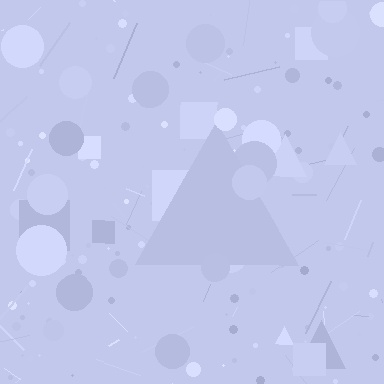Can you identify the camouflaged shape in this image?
The camouflaged shape is a triangle.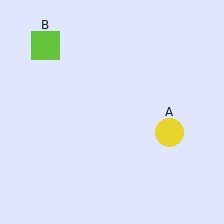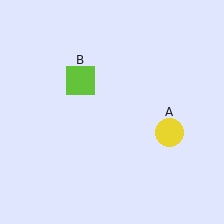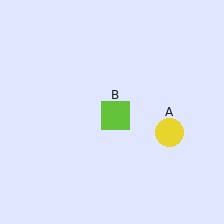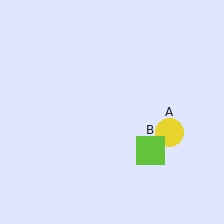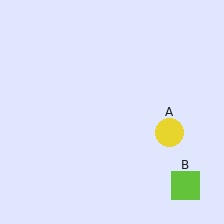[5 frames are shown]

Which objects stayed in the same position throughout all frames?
Yellow circle (object A) remained stationary.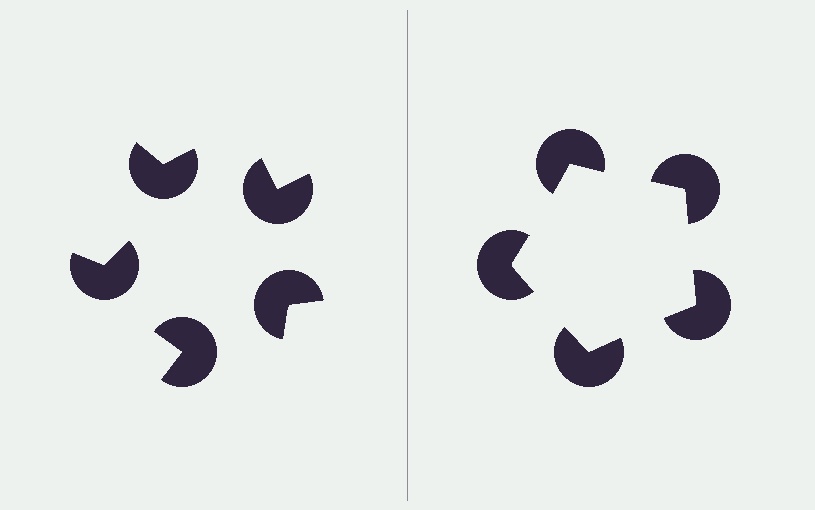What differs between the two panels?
The pac-man discs are positioned identically on both sides; only the wedge orientations differ. On the right they align to a pentagon; on the left they are misaligned.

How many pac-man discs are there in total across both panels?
10 — 5 on each side.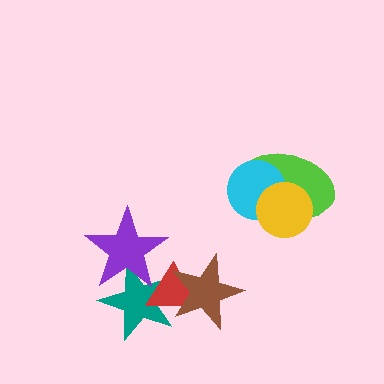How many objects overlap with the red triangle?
3 objects overlap with the red triangle.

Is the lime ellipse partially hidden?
Yes, it is partially covered by another shape.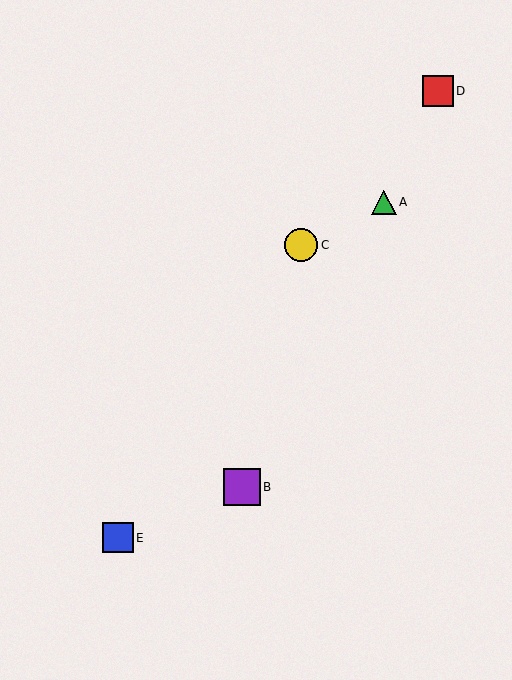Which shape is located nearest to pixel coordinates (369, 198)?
The green triangle (labeled A) at (384, 202) is nearest to that location.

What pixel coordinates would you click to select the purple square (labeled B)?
Click at (242, 487) to select the purple square B.